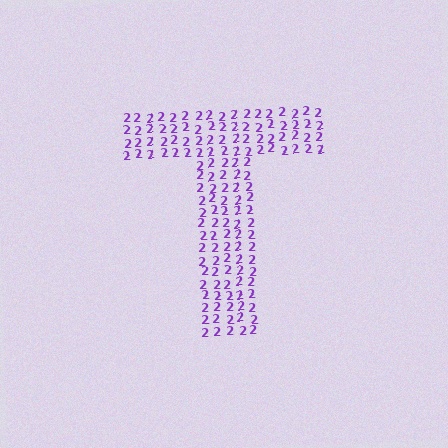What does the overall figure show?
The overall figure shows the letter T.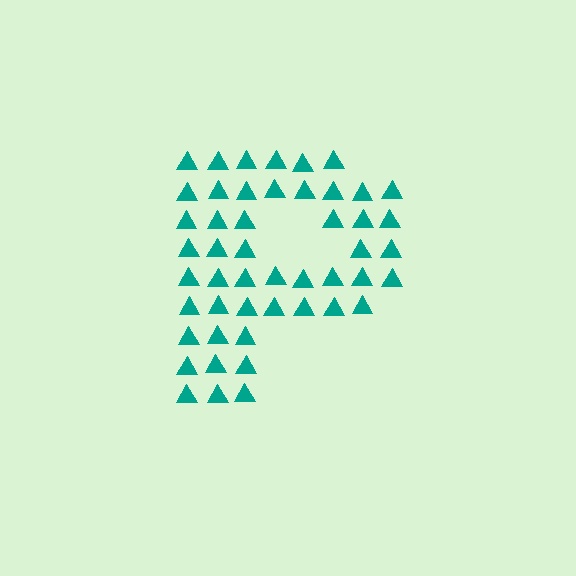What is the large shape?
The large shape is the letter P.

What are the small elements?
The small elements are triangles.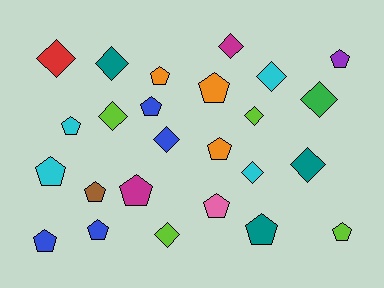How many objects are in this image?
There are 25 objects.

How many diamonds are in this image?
There are 11 diamonds.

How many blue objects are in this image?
There are 4 blue objects.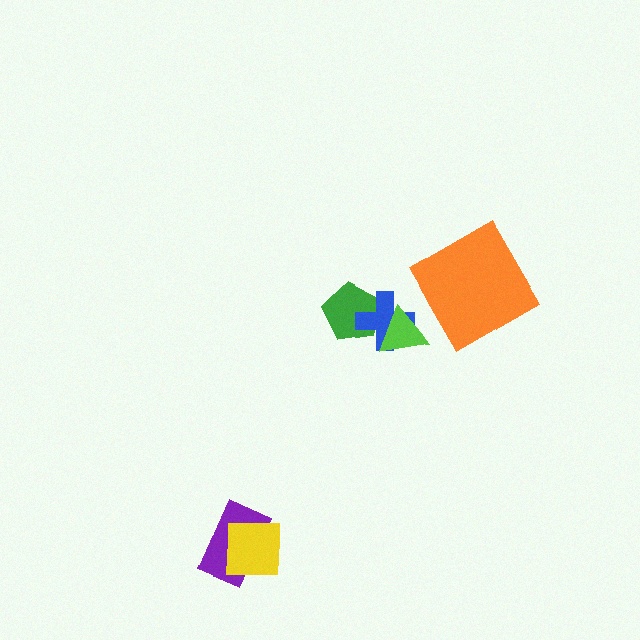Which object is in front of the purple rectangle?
The yellow square is in front of the purple rectangle.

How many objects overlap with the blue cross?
2 objects overlap with the blue cross.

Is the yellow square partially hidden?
No, no other shape covers it.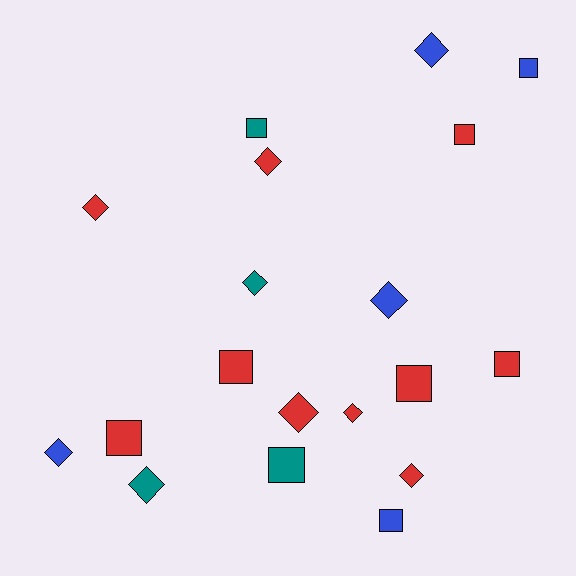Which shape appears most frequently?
Diamond, with 10 objects.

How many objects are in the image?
There are 19 objects.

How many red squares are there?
There are 5 red squares.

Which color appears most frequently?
Red, with 10 objects.